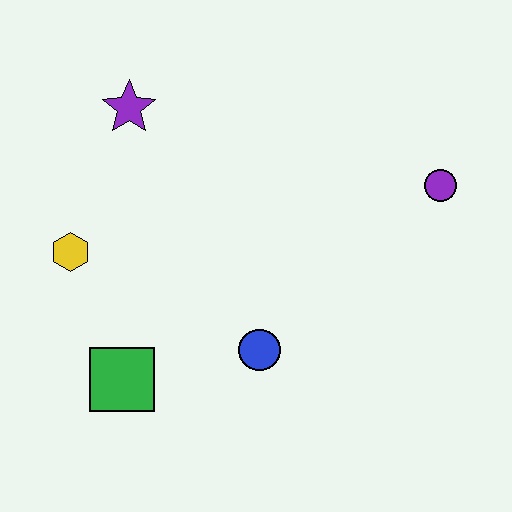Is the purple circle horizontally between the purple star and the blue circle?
No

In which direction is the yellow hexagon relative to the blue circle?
The yellow hexagon is to the left of the blue circle.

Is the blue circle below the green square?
No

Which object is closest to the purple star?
The yellow hexagon is closest to the purple star.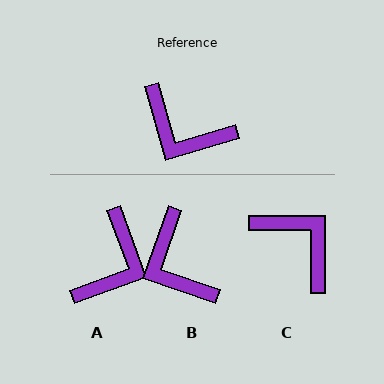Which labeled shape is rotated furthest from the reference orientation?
C, about 164 degrees away.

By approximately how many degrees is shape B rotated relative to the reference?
Approximately 35 degrees clockwise.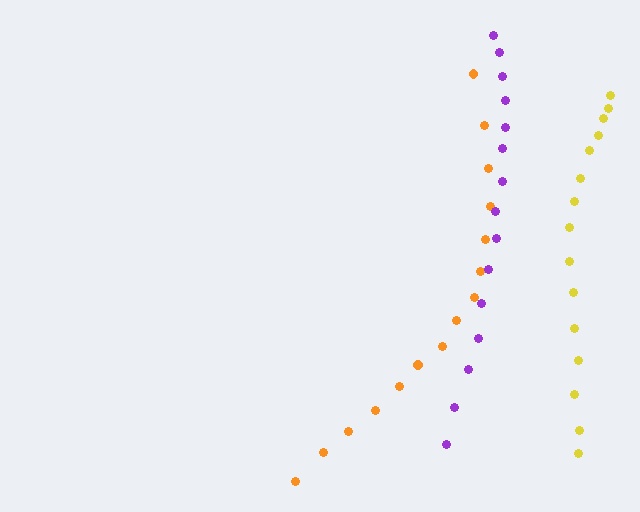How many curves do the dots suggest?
There are 3 distinct paths.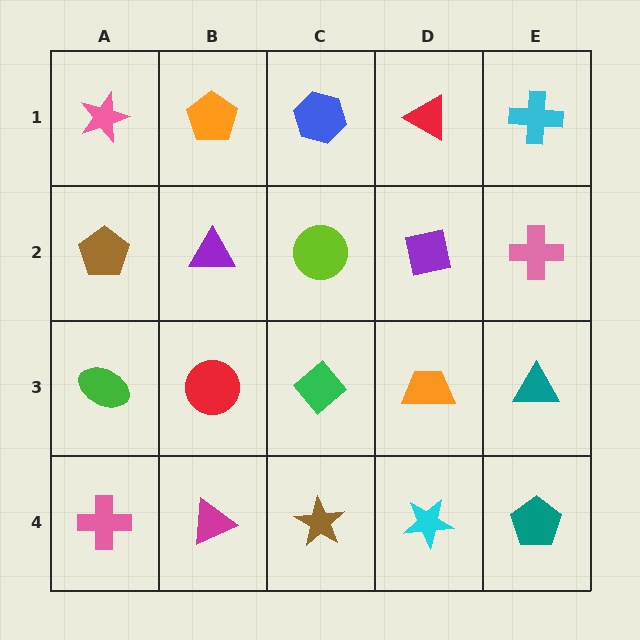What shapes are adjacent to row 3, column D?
A purple square (row 2, column D), a cyan star (row 4, column D), a green diamond (row 3, column C), a teal triangle (row 3, column E).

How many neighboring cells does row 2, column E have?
3.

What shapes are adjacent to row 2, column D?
A red triangle (row 1, column D), an orange trapezoid (row 3, column D), a lime circle (row 2, column C), a pink cross (row 2, column E).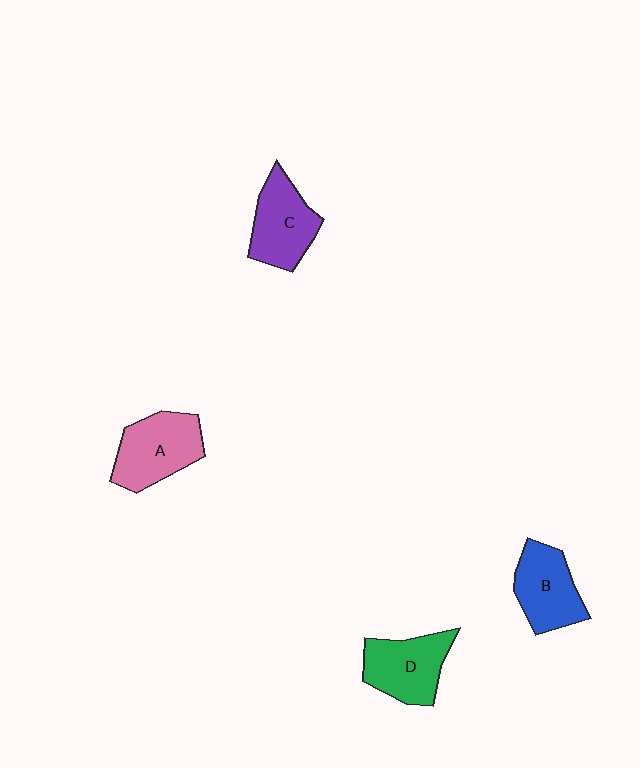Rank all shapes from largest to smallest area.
From largest to smallest: A (pink), D (green), C (purple), B (blue).